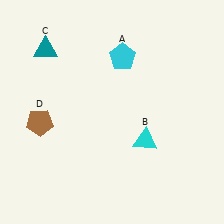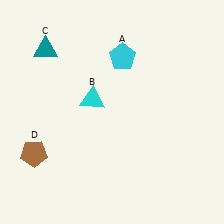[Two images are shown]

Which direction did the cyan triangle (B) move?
The cyan triangle (B) moved left.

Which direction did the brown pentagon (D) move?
The brown pentagon (D) moved down.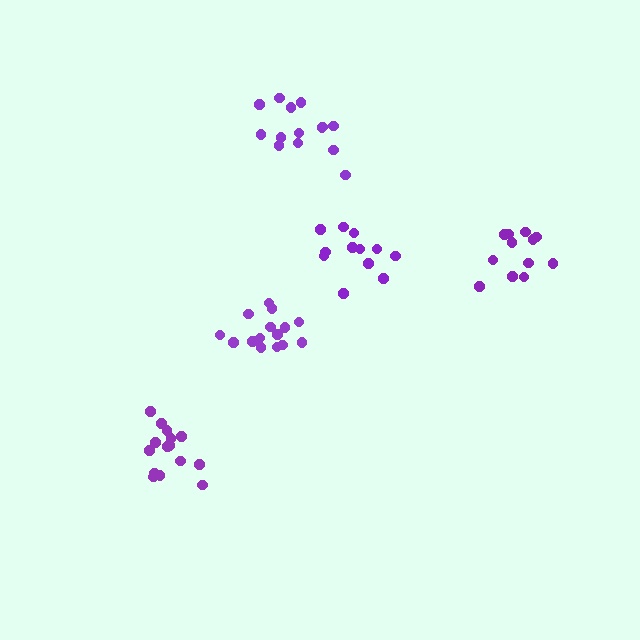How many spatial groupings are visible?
There are 5 spatial groupings.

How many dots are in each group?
Group 1: 15 dots, Group 2: 15 dots, Group 3: 12 dots, Group 4: 14 dots, Group 5: 12 dots (68 total).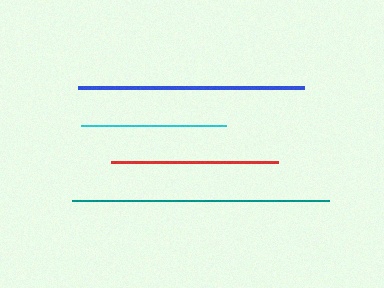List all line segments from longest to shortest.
From longest to shortest: teal, blue, red, cyan.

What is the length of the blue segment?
The blue segment is approximately 226 pixels long.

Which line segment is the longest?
The teal line is the longest at approximately 257 pixels.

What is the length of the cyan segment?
The cyan segment is approximately 145 pixels long.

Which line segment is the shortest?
The cyan line is the shortest at approximately 145 pixels.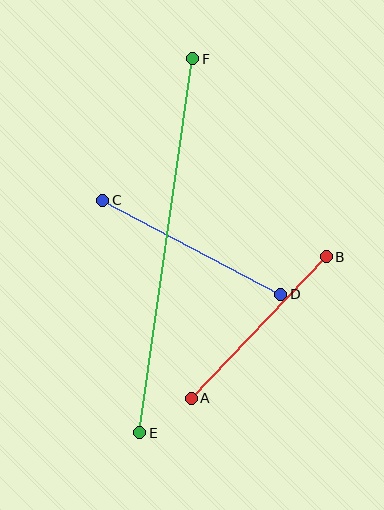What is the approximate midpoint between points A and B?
The midpoint is at approximately (259, 328) pixels.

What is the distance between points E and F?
The distance is approximately 378 pixels.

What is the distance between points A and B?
The distance is approximately 195 pixels.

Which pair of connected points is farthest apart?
Points E and F are farthest apart.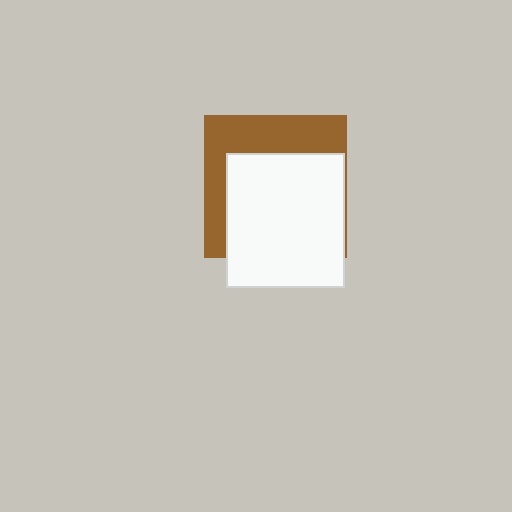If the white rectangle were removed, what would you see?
You would see the complete brown square.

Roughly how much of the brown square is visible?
A small part of it is visible (roughly 39%).